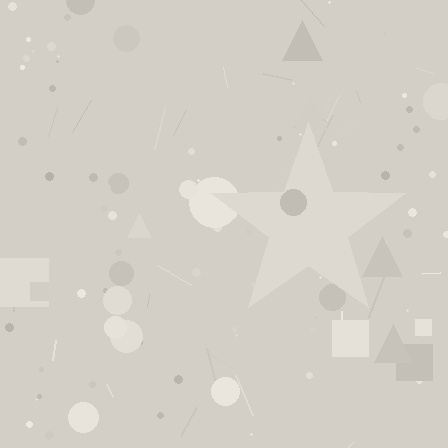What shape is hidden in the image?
A star is hidden in the image.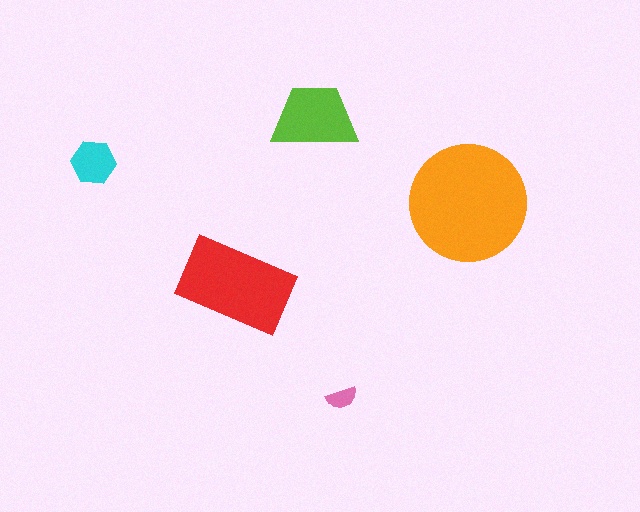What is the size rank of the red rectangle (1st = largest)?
2nd.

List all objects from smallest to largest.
The pink semicircle, the cyan hexagon, the lime trapezoid, the red rectangle, the orange circle.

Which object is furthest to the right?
The orange circle is rightmost.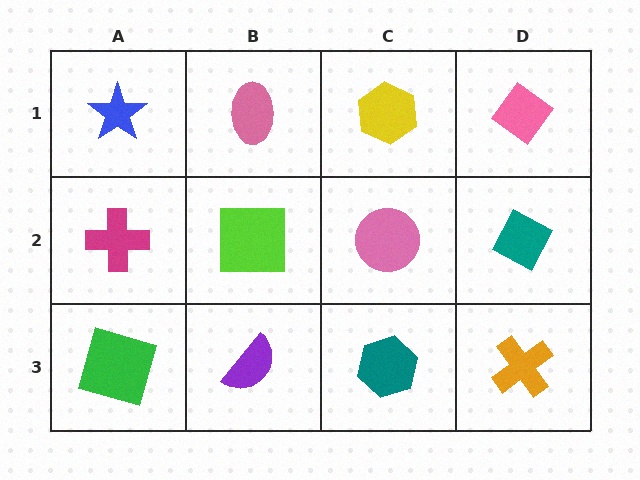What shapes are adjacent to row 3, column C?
A pink circle (row 2, column C), a purple semicircle (row 3, column B), an orange cross (row 3, column D).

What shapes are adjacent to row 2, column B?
A pink ellipse (row 1, column B), a purple semicircle (row 3, column B), a magenta cross (row 2, column A), a pink circle (row 2, column C).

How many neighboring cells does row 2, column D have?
3.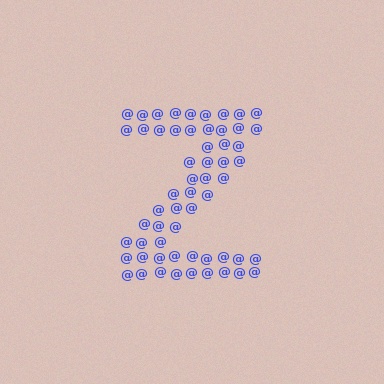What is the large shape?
The large shape is the letter Z.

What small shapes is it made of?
It is made of small at signs.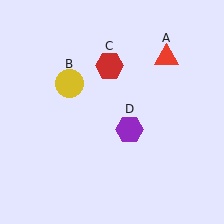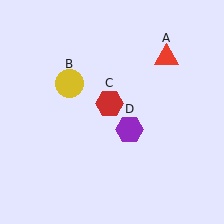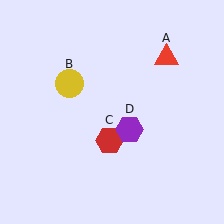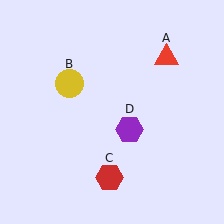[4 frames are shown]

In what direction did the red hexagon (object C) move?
The red hexagon (object C) moved down.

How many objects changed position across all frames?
1 object changed position: red hexagon (object C).